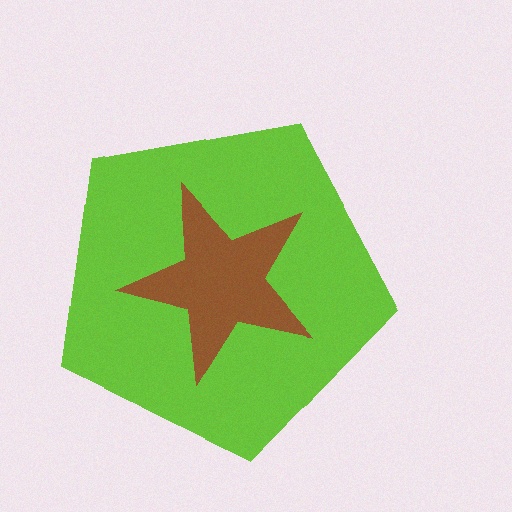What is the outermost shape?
The lime pentagon.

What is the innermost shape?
The brown star.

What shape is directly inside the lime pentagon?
The brown star.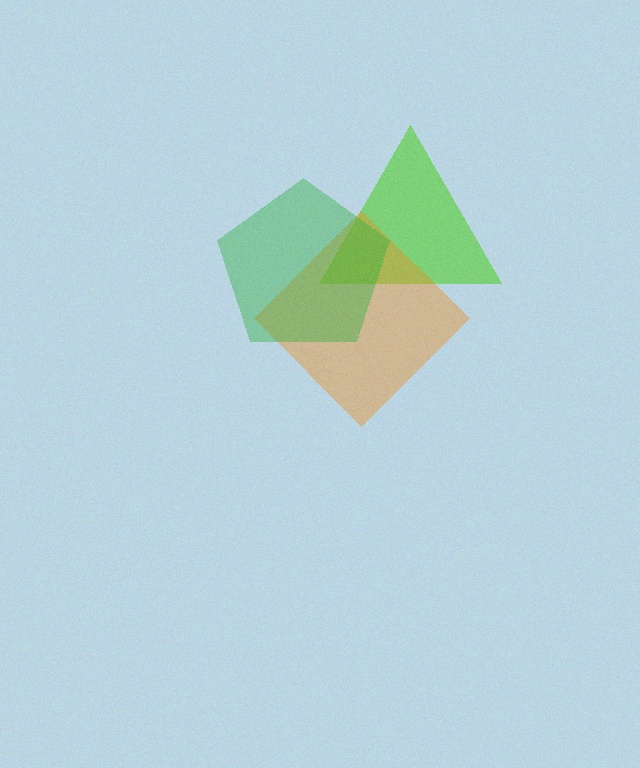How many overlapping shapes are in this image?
There are 3 overlapping shapes in the image.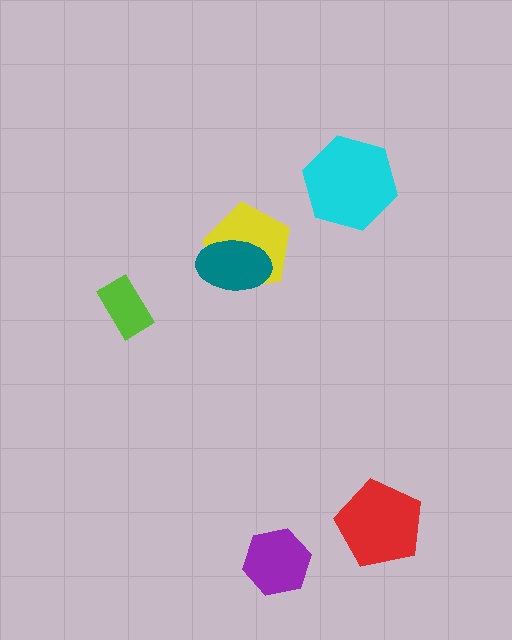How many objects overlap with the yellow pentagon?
1 object overlaps with the yellow pentagon.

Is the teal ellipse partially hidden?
No, no other shape covers it.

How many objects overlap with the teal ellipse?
1 object overlaps with the teal ellipse.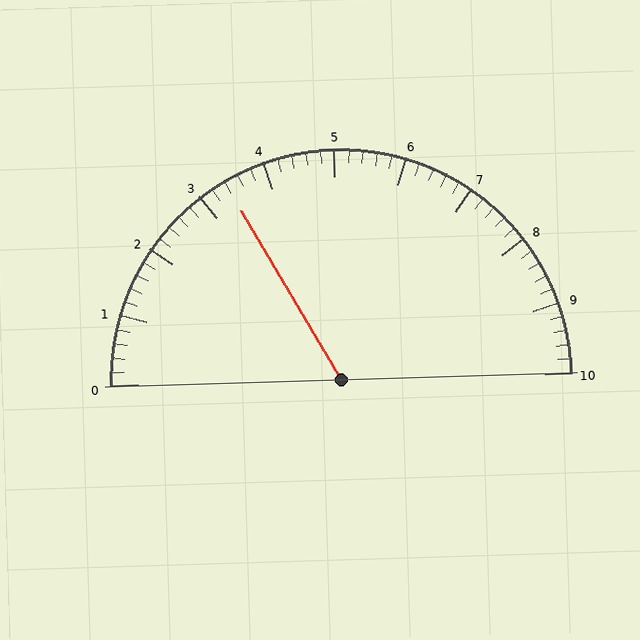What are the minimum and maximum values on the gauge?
The gauge ranges from 0 to 10.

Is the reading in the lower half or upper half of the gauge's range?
The reading is in the lower half of the range (0 to 10).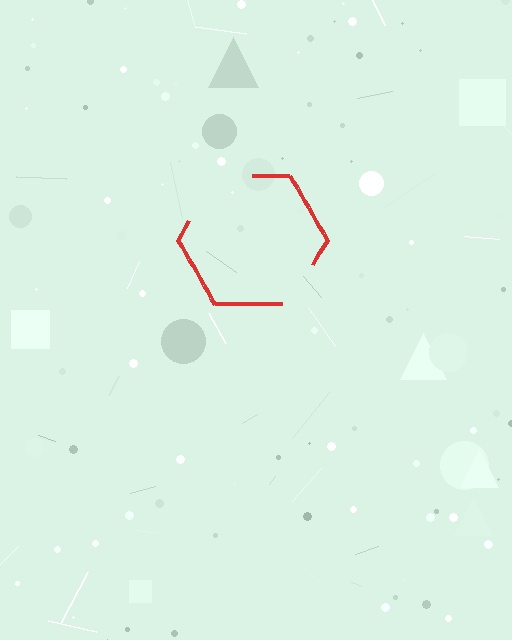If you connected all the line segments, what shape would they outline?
They would outline a hexagon.